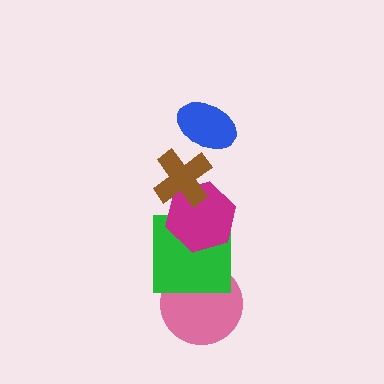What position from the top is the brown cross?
The brown cross is 2nd from the top.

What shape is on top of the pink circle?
The green square is on top of the pink circle.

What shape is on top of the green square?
The magenta hexagon is on top of the green square.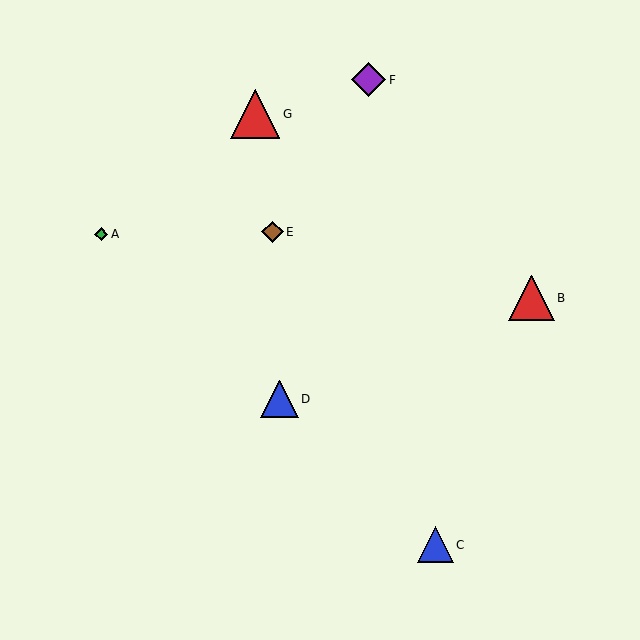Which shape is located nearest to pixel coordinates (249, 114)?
The red triangle (labeled G) at (255, 114) is nearest to that location.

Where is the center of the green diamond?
The center of the green diamond is at (101, 234).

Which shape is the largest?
The red triangle (labeled G) is the largest.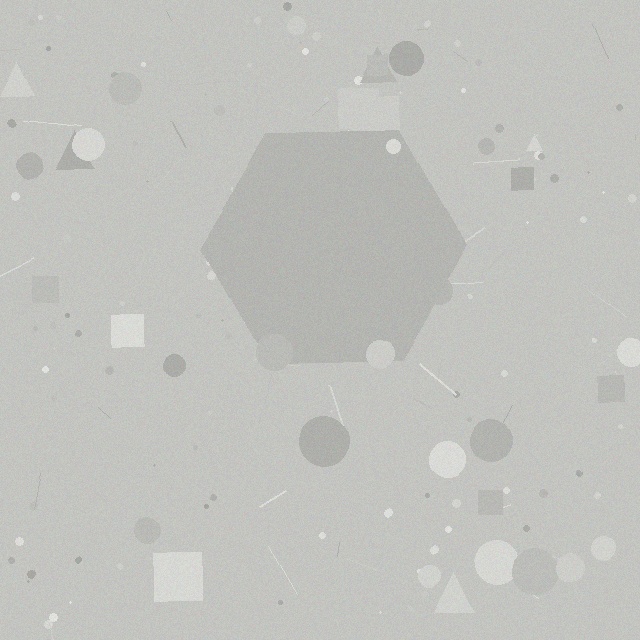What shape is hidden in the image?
A hexagon is hidden in the image.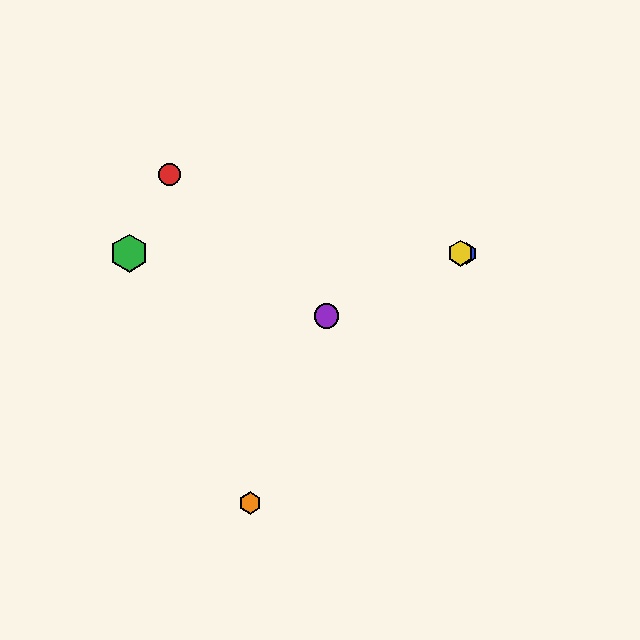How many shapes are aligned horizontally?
3 shapes (the blue hexagon, the green hexagon, the yellow hexagon) are aligned horizontally.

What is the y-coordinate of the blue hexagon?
The blue hexagon is at y≈253.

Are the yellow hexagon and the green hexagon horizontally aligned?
Yes, both are at y≈253.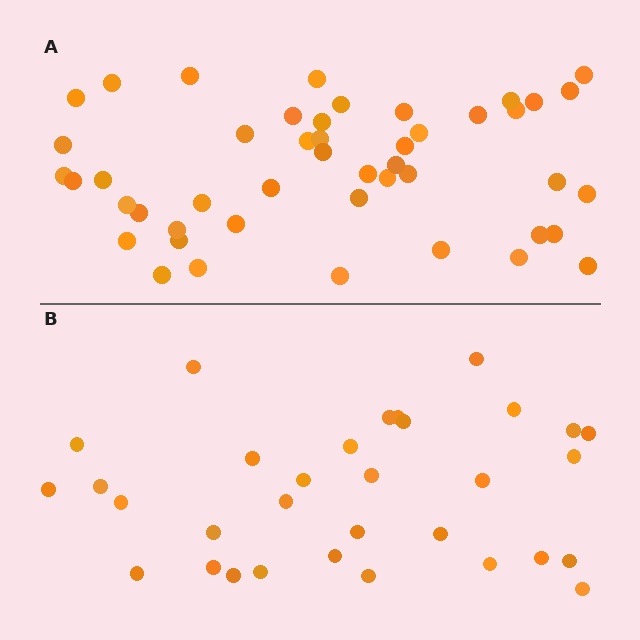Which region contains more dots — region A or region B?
Region A (the top region) has more dots.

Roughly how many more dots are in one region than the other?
Region A has approximately 15 more dots than region B.